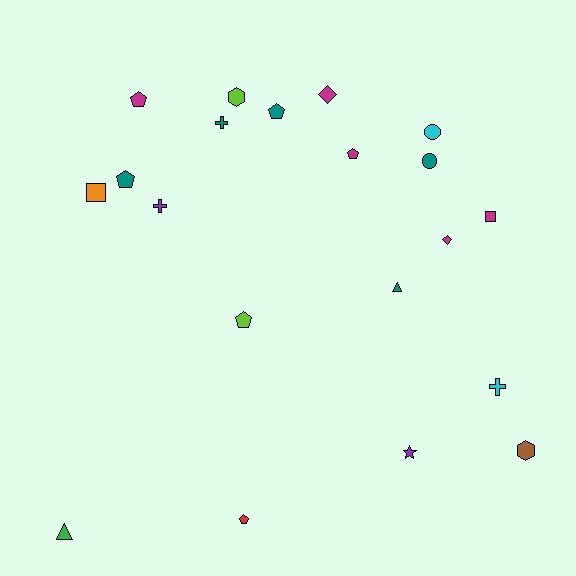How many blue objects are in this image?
There are no blue objects.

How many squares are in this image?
There are 2 squares.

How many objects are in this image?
There are 20 objects.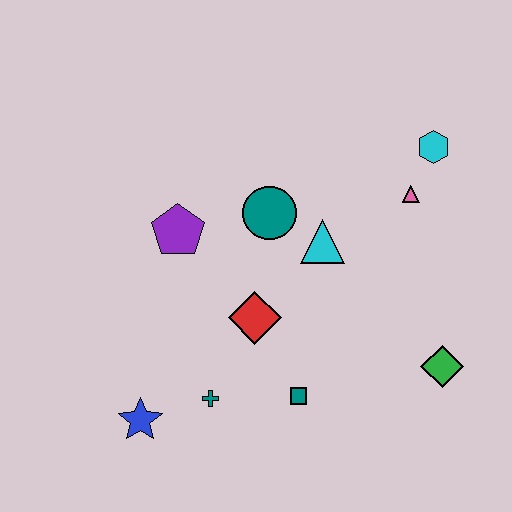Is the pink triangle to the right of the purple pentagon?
Yes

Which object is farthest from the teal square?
The cyan hexagon is farthest from the teal square.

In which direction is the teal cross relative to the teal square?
The teal cross is to the left of the teal square.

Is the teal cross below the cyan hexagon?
Yes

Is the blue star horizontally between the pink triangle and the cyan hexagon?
No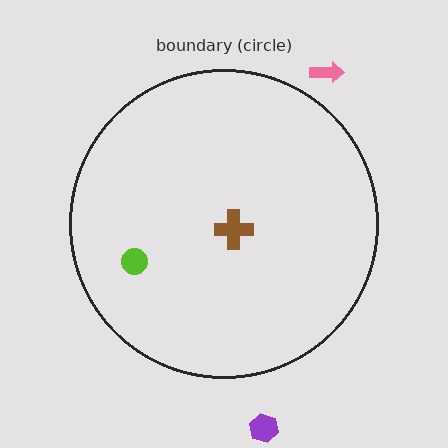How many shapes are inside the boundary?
2 inside, 2 outside.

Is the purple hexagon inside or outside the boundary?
Outside.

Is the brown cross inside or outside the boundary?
Inside.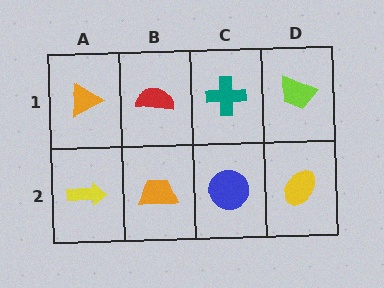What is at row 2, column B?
An orange trapezoid.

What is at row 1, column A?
An orange triangle.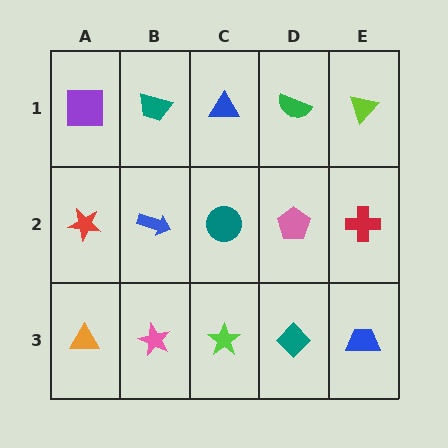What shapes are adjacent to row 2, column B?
A teal trapezoid (row 1, column B), a pink star (row 3, column B), a red star (row 2, column A), a teal circle (row 2, column C).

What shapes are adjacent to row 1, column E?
A red cross (row 2, column E), a green semicircle (row 1, column D).